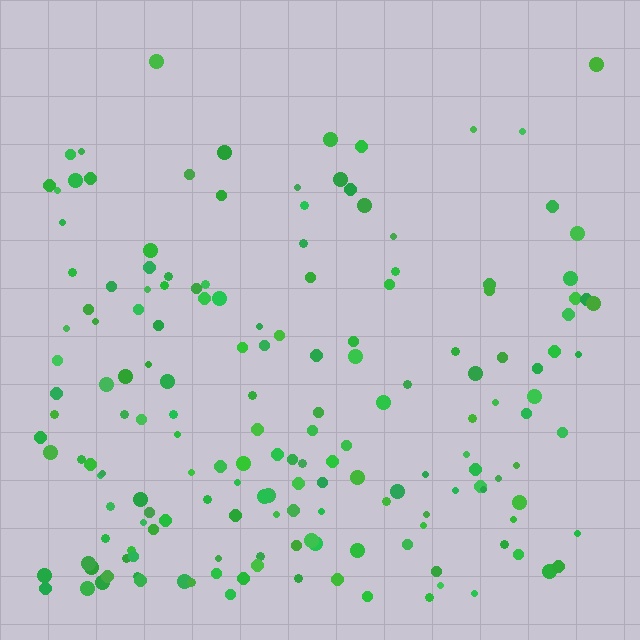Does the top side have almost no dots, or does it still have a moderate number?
Still a moderate number, just noticeably fewer than the bottom.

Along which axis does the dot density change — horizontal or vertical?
Vertical.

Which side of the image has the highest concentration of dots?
The bottom.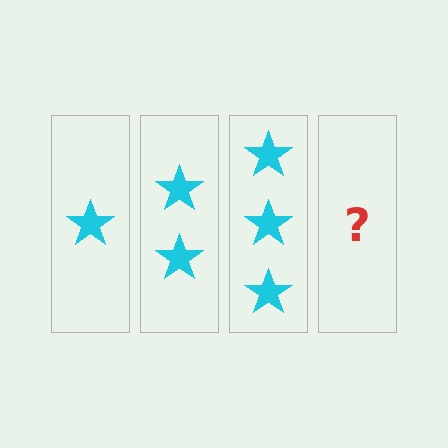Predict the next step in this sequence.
The next step is 4 stars.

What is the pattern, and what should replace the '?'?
The pattern is that each step adds one more star. The '?' should be 4 stars.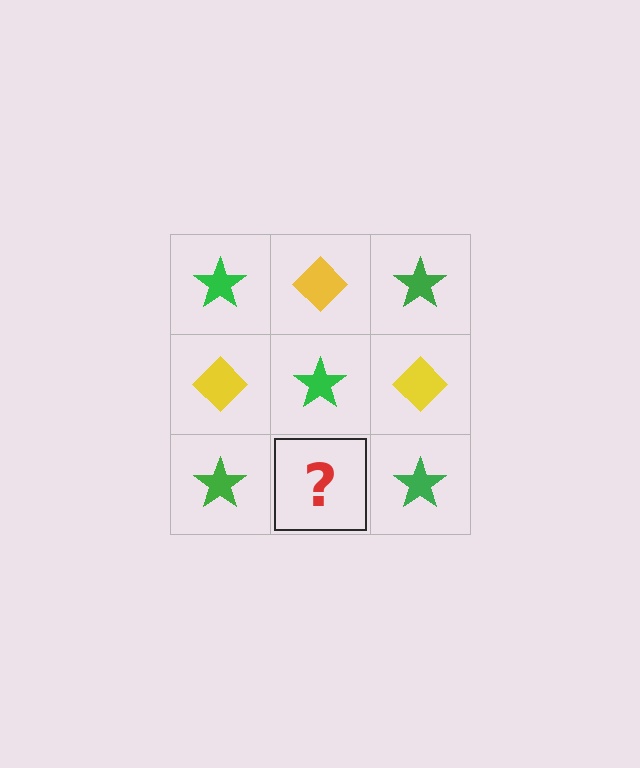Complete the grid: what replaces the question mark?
The question mark should be replaced with a yellow diamond.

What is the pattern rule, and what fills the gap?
The rule is that it alternates green star and yellow diamond in a checkerboard pattern. The gap should be filled with a yellow diamond.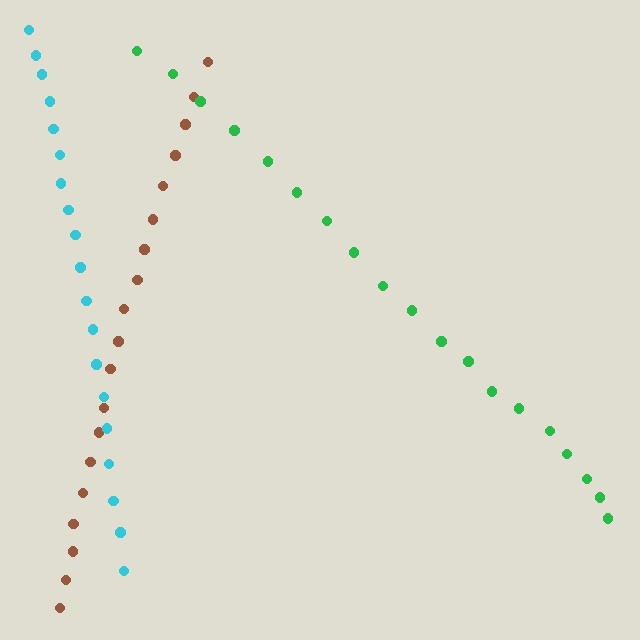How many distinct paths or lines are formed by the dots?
There are 3 distinct paths.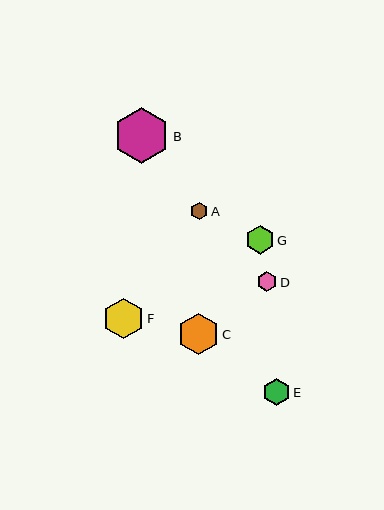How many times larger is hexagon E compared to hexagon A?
Hexagon E is approximately 1.6 times the size of hexagon A.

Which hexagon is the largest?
Hexagon B is the largest with a size of approximately 56 pixels.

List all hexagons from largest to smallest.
From largest to smallest: B, C, F, G, E, D, A.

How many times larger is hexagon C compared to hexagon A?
Hexagon C is approximately 2.4 times the size of hexagon A.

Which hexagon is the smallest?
Hexagon A is the smallest with a size of approximately 17 pixels.